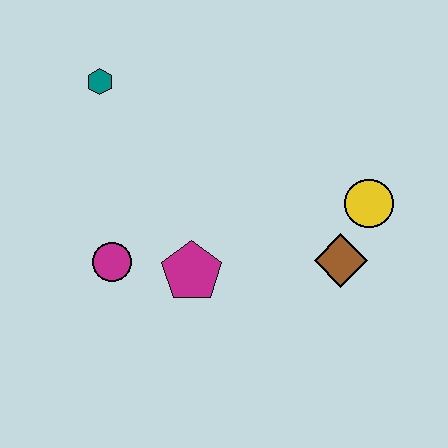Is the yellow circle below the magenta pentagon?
No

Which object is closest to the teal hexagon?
The magenta circle is closest to the teal hexagon.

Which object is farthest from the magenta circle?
The yellow circle is farthest from the magenta circle.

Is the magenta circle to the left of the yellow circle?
Yes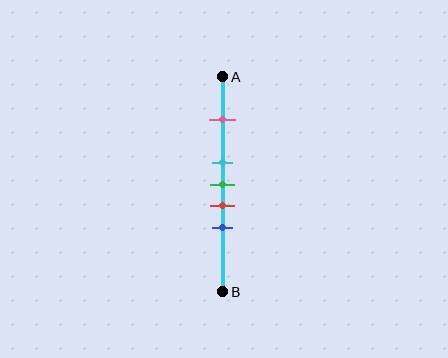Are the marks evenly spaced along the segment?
No, the marks are not evenly spaced.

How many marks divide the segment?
There are 5 marks dividing the segment.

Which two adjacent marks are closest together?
The cyan and green marks are the closest adjacent pair.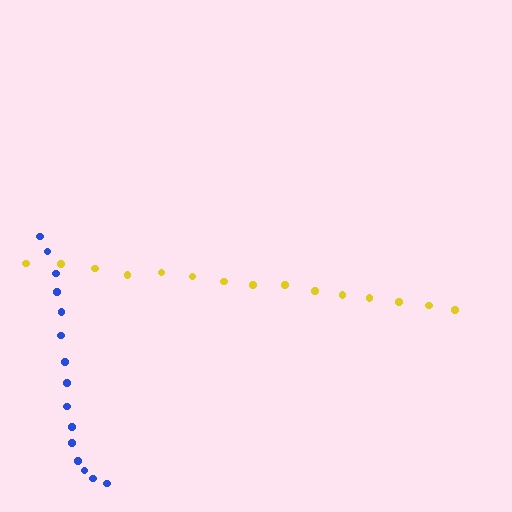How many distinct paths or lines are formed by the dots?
There are 2 distinct paths.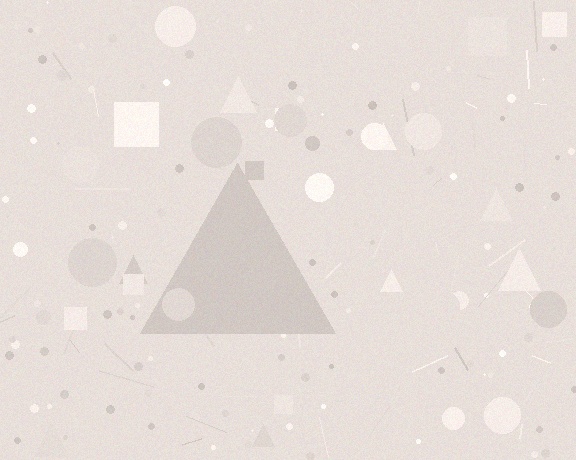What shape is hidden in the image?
A triangle is hidden in the image.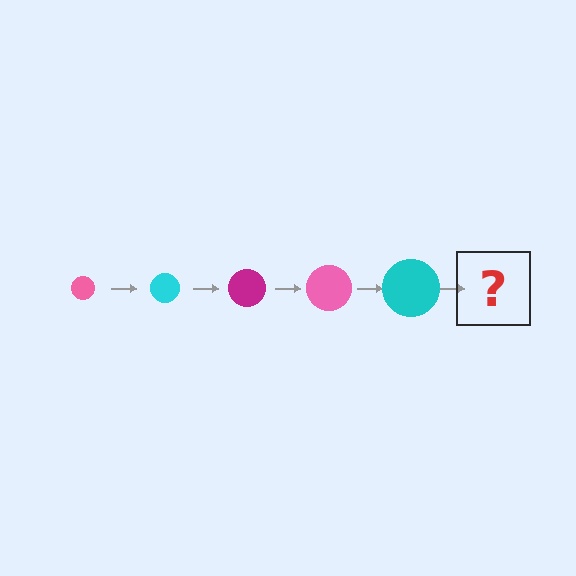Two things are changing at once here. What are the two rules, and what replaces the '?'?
The two rules are that the circle grows larger each step and the color cycles through pink, cyan, and magenta. The '?' should be a magenta circle, larger than the previous one.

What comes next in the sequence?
The next element should be a magenta circle, larger than the previous one.